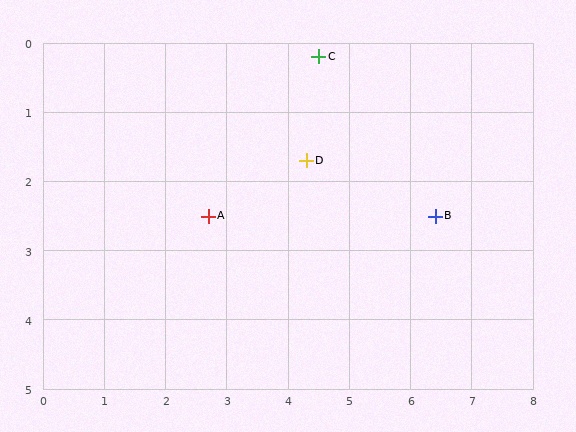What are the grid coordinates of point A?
Point A is at approximately (2.7, 2.5).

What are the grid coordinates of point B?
Point B is at approximately (6.4, 2.5).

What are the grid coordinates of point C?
Point C is at approximately (4.5, 0.2).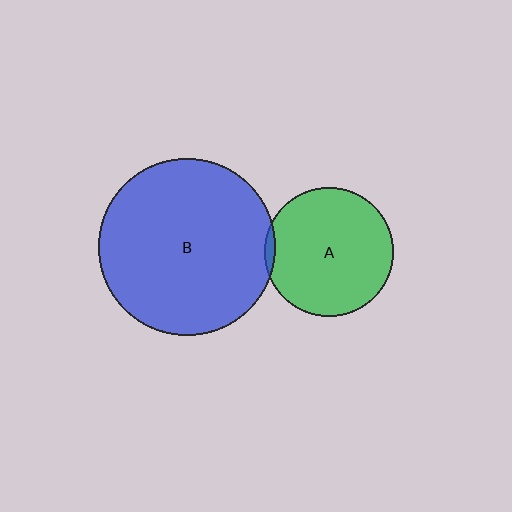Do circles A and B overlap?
Yes.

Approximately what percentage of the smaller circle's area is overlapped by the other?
Approximately 5%.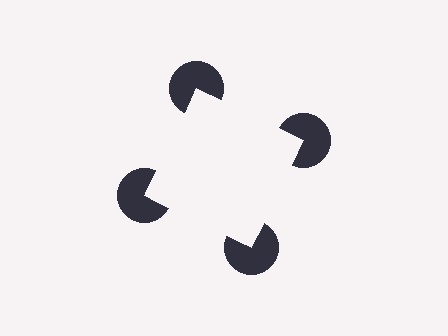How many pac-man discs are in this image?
There are 4 — one at each vertex of the illusory square.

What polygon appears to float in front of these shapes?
An illusory square — its edges are inferred from the aligned wedge cuts in the pac-man discs, not physically drawn.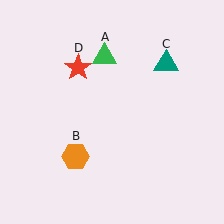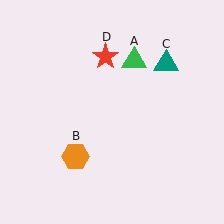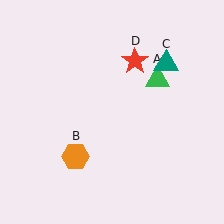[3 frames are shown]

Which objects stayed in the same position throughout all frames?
Orange hexagon (object B) and teal triangle (object C) remained stationary.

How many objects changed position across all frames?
2 objects changed position: green triangle (object A), red star (object D).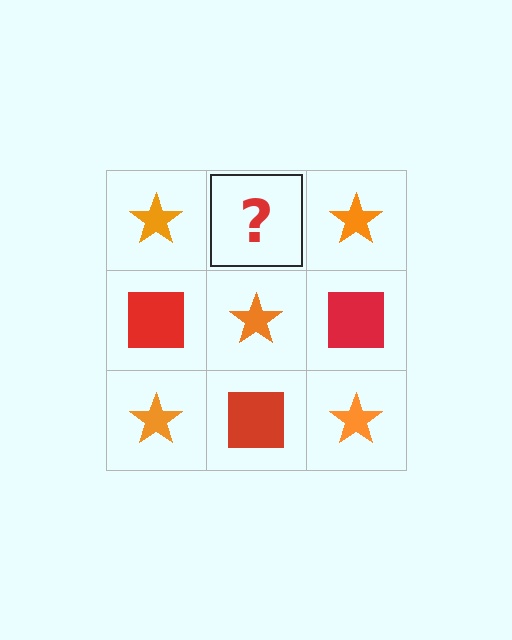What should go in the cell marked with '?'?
The missing cell should contain a red square.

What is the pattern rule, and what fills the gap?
The rule is that it alternates orange star and red square in a checkerboard pattern. The gap should be filled with a red square.